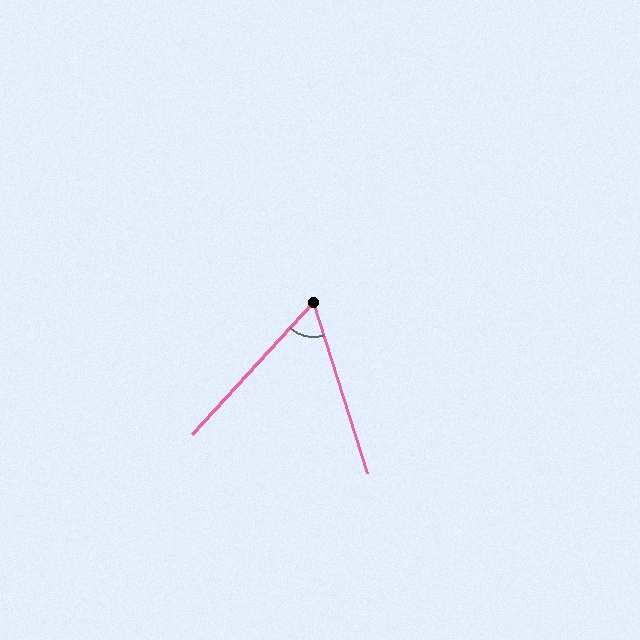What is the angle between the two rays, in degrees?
Approximately 60 degrees.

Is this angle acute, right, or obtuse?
It is acute.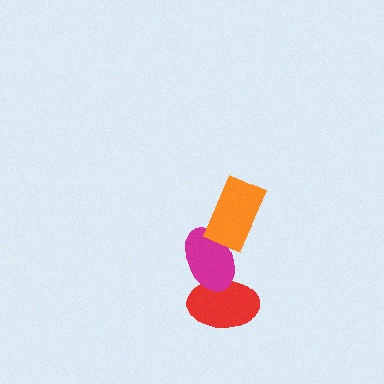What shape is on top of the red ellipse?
The magenta ellipse is on top of the red ellipse.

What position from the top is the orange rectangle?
The orange rectangle is 1st from the top.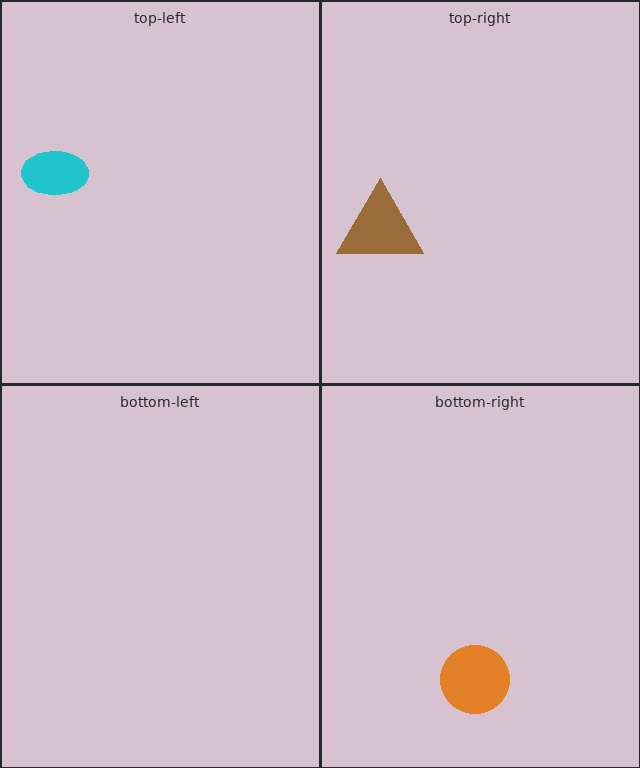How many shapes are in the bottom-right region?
1.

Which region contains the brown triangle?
The top-right region.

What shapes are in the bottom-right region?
The orange circle.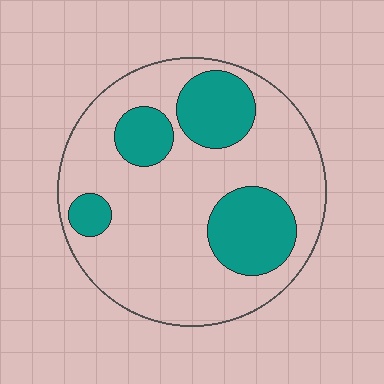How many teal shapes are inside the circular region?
4.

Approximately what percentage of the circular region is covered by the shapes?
Approximately 25%.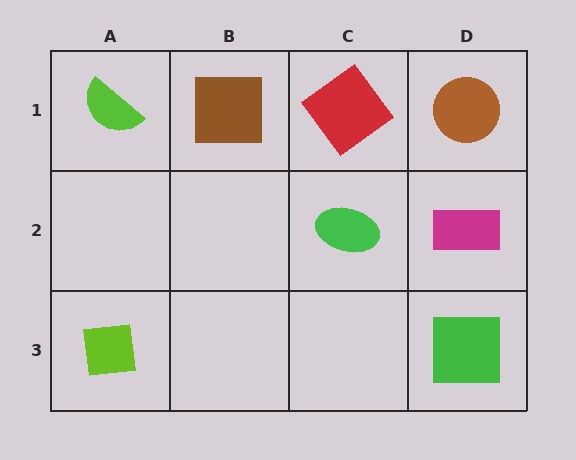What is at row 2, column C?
A green ellipse.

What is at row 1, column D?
A brown circle.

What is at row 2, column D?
A magenta rectangle.